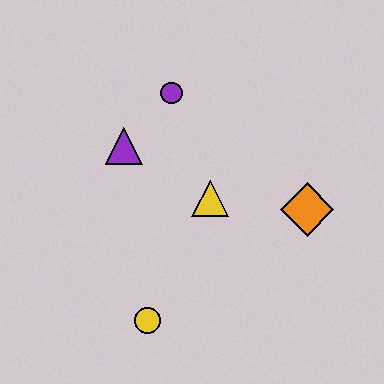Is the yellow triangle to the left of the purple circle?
No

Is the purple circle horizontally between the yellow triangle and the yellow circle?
Yes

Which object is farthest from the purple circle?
The yellow circle is farthest from the purple circle.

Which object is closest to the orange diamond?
The yellow triangle is closest to the orange diamond.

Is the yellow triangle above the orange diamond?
Yes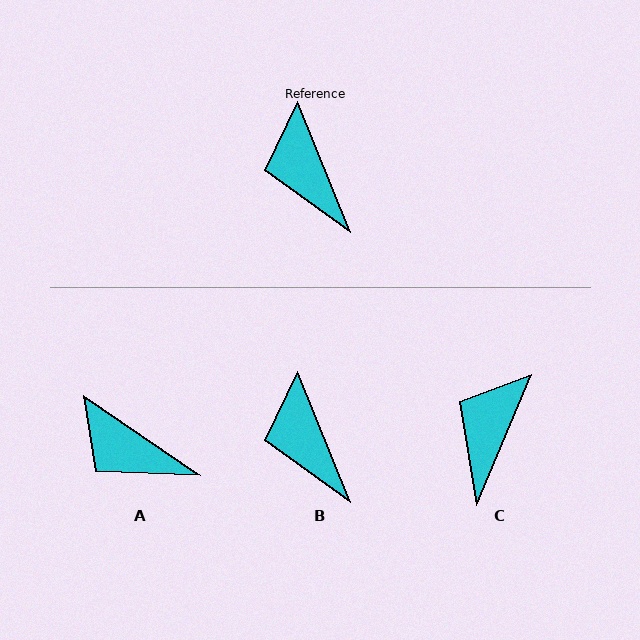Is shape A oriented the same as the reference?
No, it is off by about 33 degrees.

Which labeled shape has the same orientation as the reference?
B.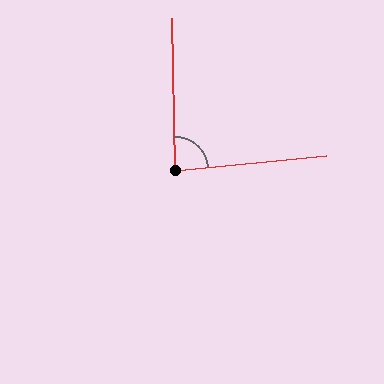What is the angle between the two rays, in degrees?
Approximately 85 degrees.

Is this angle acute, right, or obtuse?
It is approximately a right angle.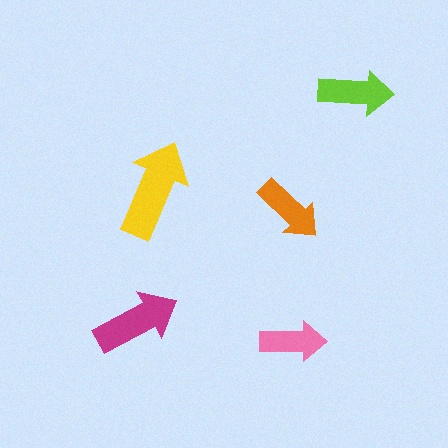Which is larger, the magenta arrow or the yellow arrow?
The yellow one.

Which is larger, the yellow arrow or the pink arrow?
The yellow one.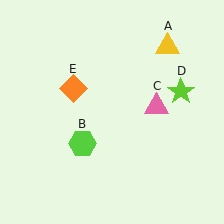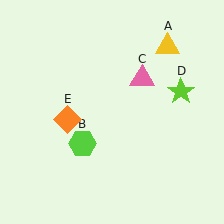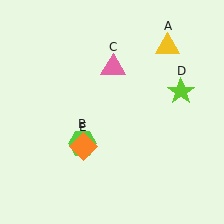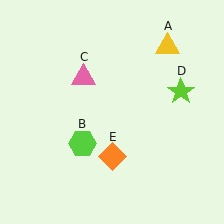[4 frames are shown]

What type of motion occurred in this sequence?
The pink triangle (object C), orange diamond (object E) rotated counterclockwise around the center of the scene.